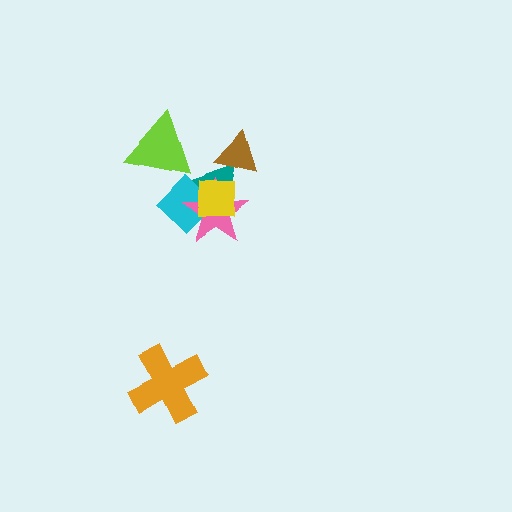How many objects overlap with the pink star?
3 objects overlap with the pink star.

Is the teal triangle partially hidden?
Yes, it is partially covered by another shape.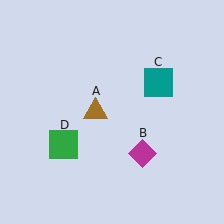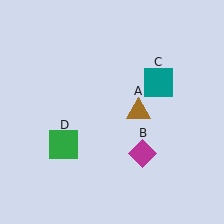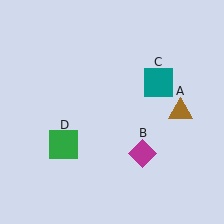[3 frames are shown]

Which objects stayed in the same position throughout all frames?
Magenta diamond (object B) and teal square (object C) and green square (object D) remained stationary.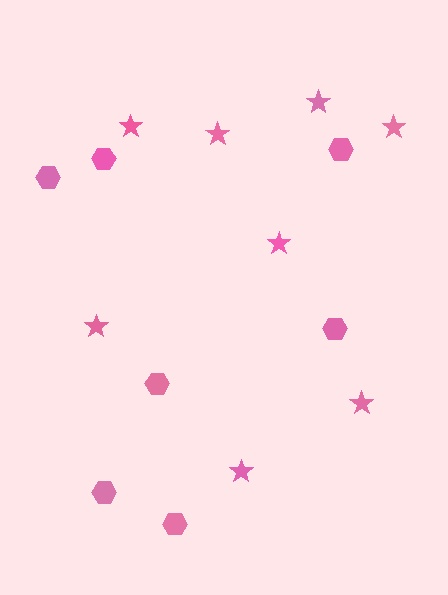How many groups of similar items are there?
There are 2 groups: one group of hexagons (7) and one group of stars (8).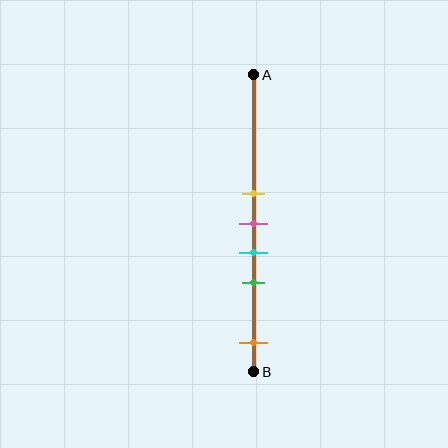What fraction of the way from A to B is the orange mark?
The orange mark is approximately 90% (0.9) of the way from A to B.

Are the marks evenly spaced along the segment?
No, the marks are not evenly spaced.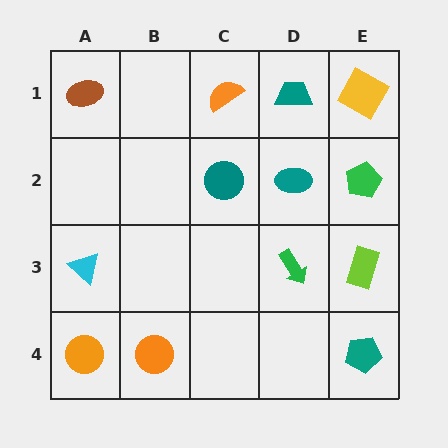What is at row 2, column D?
A teal ellipse.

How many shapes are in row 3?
3 shapes.